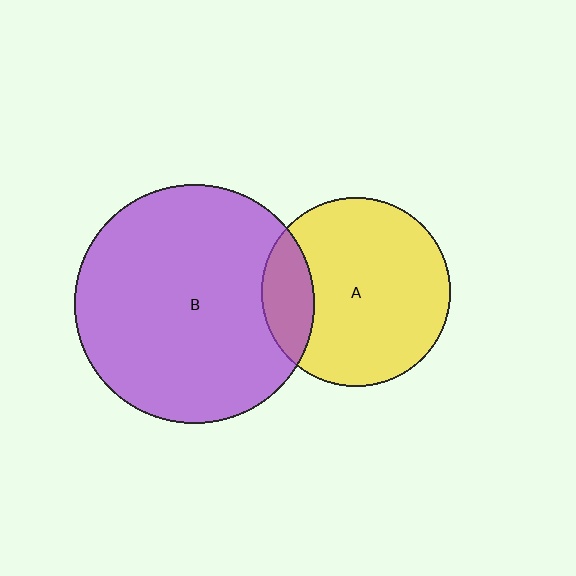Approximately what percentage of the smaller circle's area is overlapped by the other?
Approximately 20%.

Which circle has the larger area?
Circle B (purple).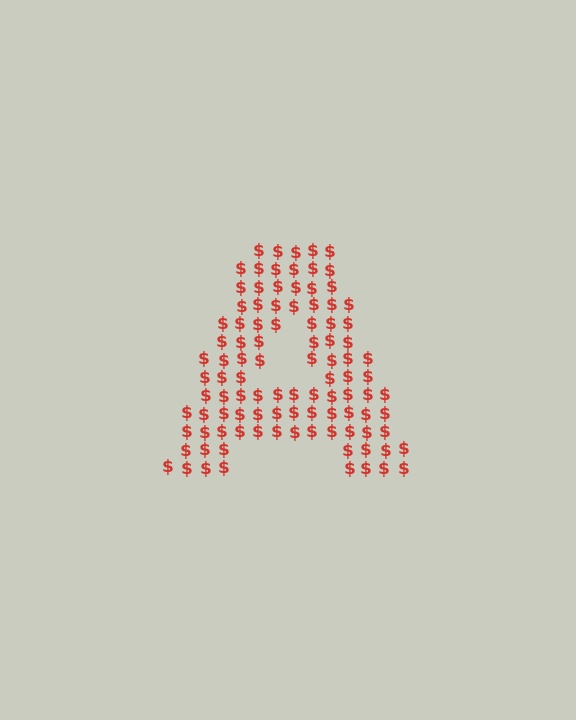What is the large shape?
The large shape is the letter A.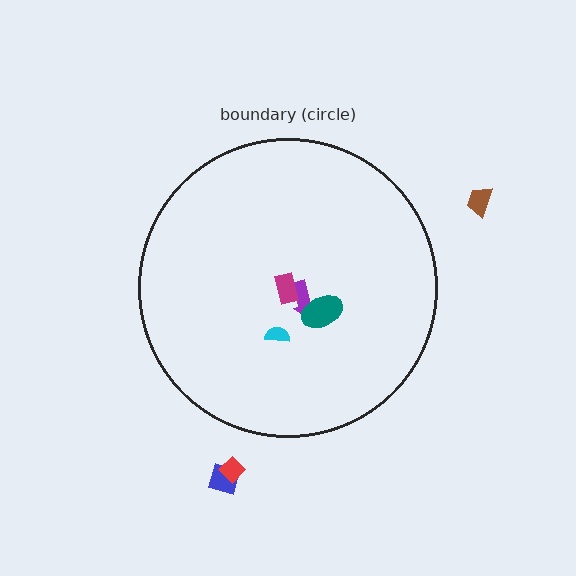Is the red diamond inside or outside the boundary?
Outside.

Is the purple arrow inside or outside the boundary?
Inside.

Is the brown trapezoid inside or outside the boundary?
Outside.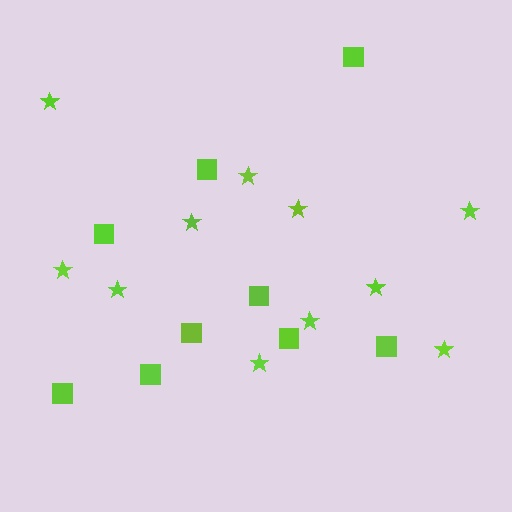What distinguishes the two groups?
There are 2 groups: one group of squares (9) and one group of stars (11).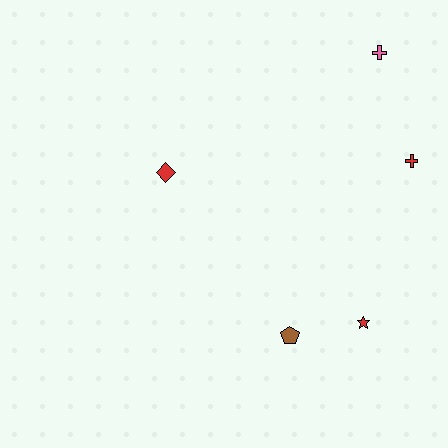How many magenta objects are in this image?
There are no magenta objects.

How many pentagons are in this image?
There is 1 pentagon.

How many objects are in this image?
There are 5 objects.